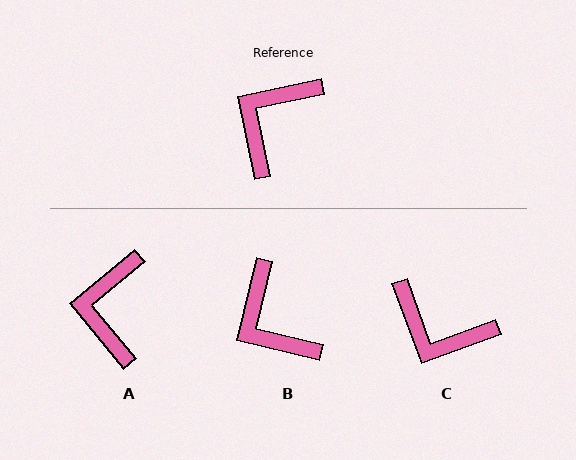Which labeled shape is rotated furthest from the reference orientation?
C, about 98 degrees away.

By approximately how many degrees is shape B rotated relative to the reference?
Approximately 65 degrees counter-clockwise.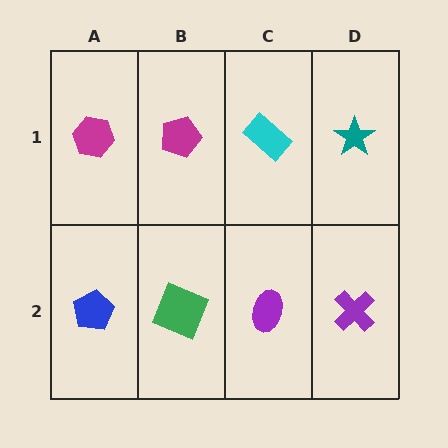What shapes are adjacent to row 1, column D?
A purple cross (row 2, column D), a cyan rectangle (row 1, column C).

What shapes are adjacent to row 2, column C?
A cyan rectangle (row 1, column C), a green square (row 2, column B), a purple cross (row 2, column D).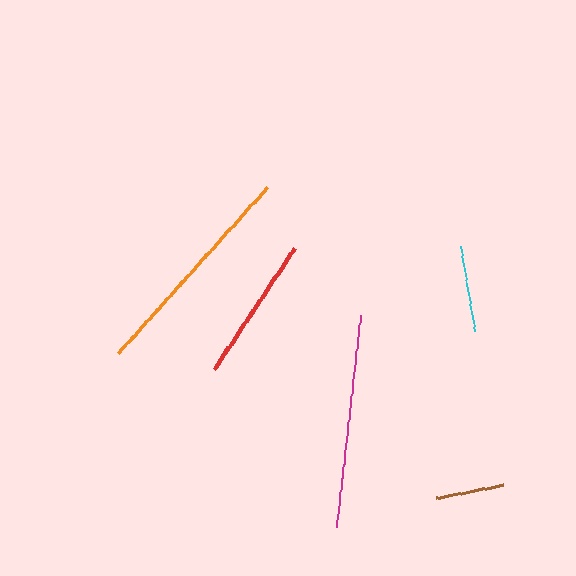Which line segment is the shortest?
The brown line is the shortest at approximately 68 pixels.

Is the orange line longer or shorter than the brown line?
The orange line is longer than the brown line.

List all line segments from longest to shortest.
From longest to shortest: orange, magenta, red, cyan, brown.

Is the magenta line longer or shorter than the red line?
The magenta line is longer than the red line.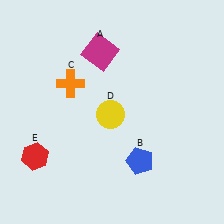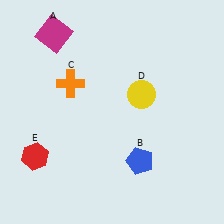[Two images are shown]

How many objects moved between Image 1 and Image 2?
2 objects moved between the two images.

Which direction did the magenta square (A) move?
The magenta square (A) moved left.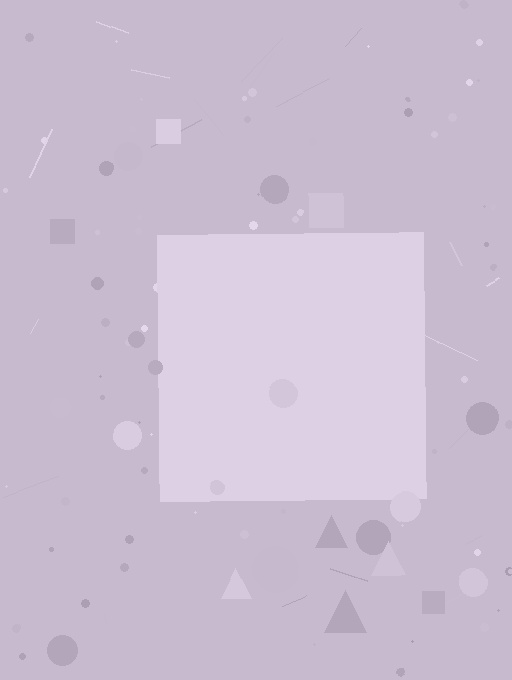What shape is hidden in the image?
A square is hidden in the image.